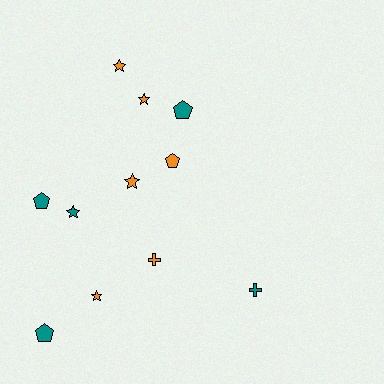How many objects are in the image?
There are 11 objects.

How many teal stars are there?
There is 1 teal star.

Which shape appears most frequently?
Star, with 5 objects.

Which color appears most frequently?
Orange, with 6 objects.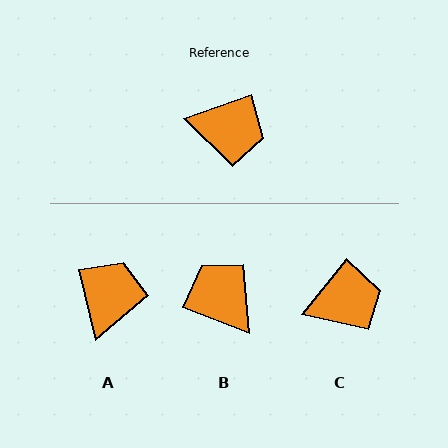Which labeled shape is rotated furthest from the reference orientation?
B, about 139 degrees away.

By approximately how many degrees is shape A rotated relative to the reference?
Approximately 84 degrees counter-clockwise.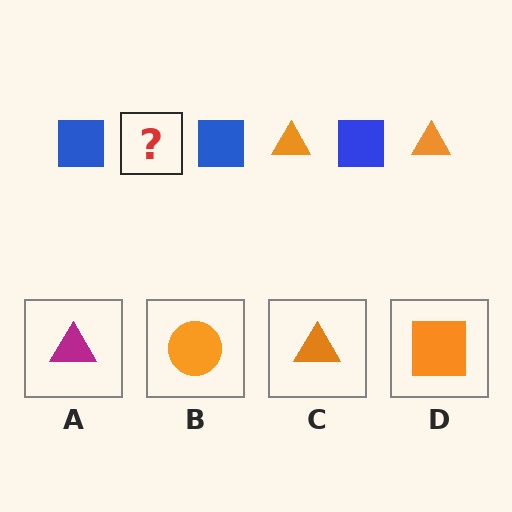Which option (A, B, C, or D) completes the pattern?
C.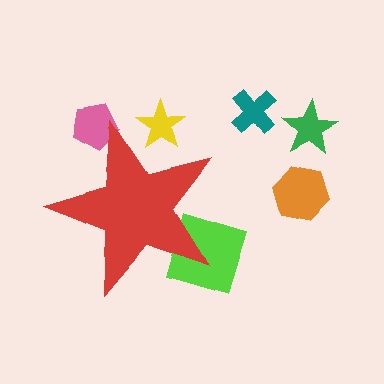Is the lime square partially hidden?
Yes, the lime square is partially hidden behind the red star.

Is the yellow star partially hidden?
Yes, the yellow star is partially hidden behind the red star.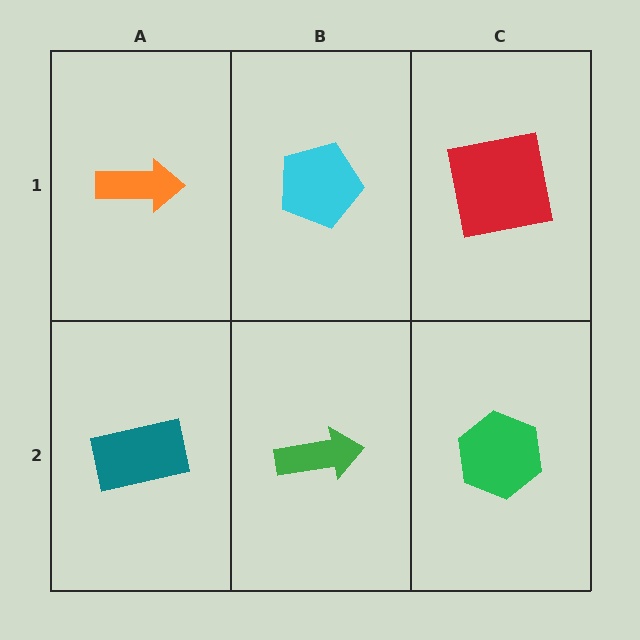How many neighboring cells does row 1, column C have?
2.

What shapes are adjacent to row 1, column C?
A green hexagon (row 2, column C), a cyan pentagon (row 1, column B).